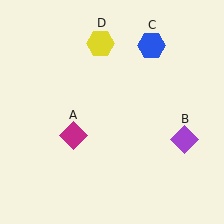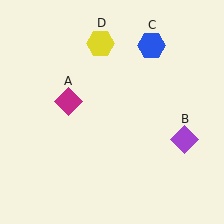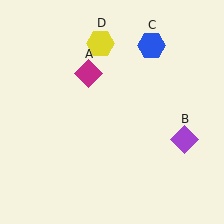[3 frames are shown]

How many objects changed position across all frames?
1 object changed position: magenta diamond (object A).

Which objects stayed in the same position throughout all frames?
Purple diamond (object B) and blue hexagon (object C) and yellow hexagon (object D) remained stationary.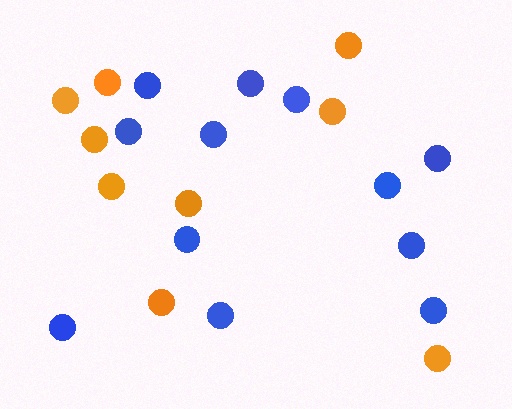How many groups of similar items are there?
There are 2 groups: one group of blue circles (12) and one group of orange circles (9).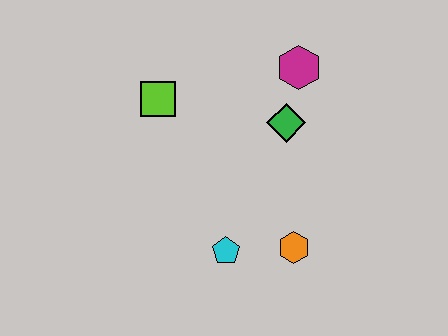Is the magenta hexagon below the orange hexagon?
No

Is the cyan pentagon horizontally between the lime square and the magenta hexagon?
Yes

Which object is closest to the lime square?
The green diamond is closest to the lime square.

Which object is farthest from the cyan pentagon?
The magenta hexagon is farthest from the cyan pentagon.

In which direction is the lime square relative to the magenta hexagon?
The lime square is to the left of the magenta hexagon.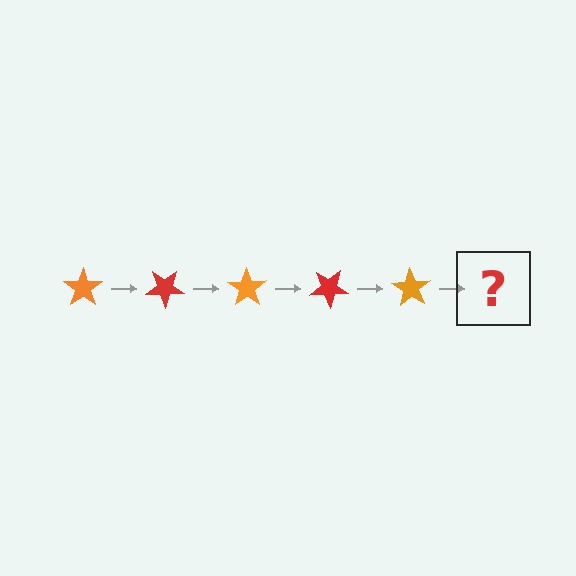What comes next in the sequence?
The next element should be a red star, rotated 175 degrees from the start.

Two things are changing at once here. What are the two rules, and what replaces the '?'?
The two rules are that it rotates 35 degrees each step and the color cycles through orange and red. The '?' should be a red star, rotated 175 degrees from the start.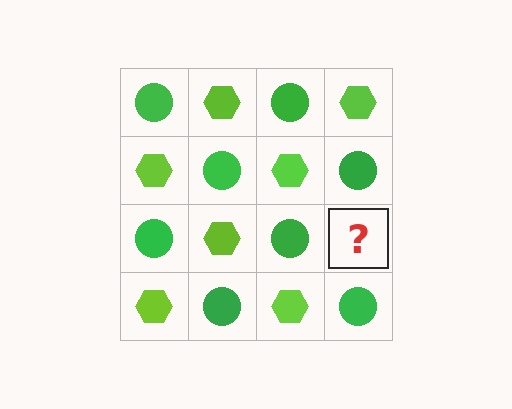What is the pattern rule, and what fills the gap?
The rule is that it alternates green circle and lime hexagon in a checkerboard pattern. The gap should be filled with a lime hexagon.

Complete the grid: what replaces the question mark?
The question mark should be replaced with a lime hexagon.